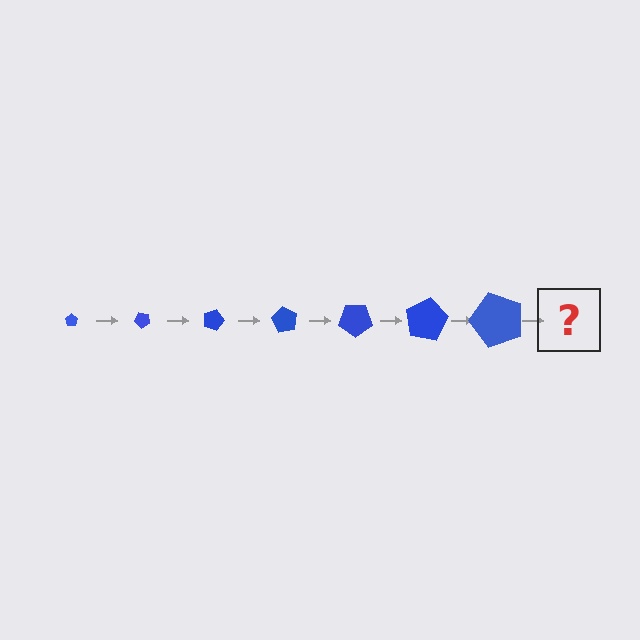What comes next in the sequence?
The next element should be a pentagon, larger than the previous one and rotated 315 degrees from the start.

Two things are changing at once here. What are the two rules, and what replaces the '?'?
The two rules are that the pentagon grows larger each step and it rotates 45 degrees each step. The '?' should be a pentagon, larger than the previous one and rotated 315 degrees from the start.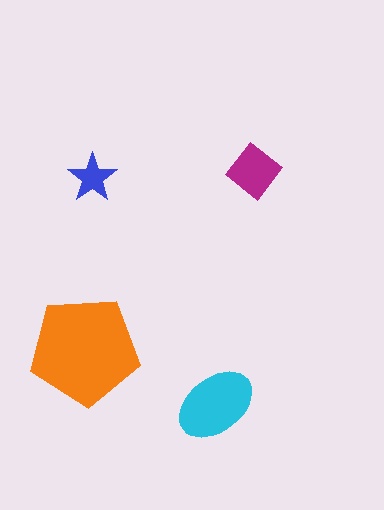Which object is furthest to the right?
The magenta diamond is rightmost.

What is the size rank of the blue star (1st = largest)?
4th.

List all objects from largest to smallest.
The orange pentagon, the cyan ellipse, the magenta diamond, the blue star.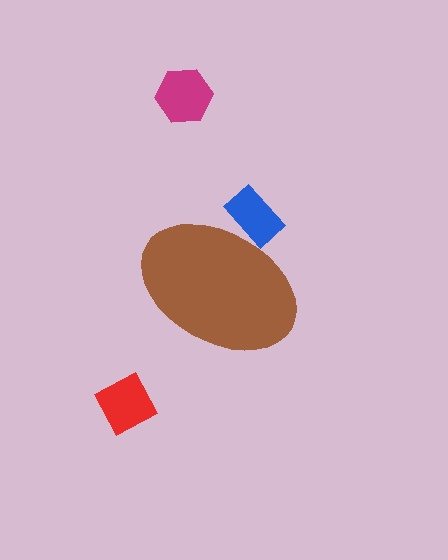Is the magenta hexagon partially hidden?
No, the magenta hexagon is fully visible.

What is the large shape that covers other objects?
A brown ellipse.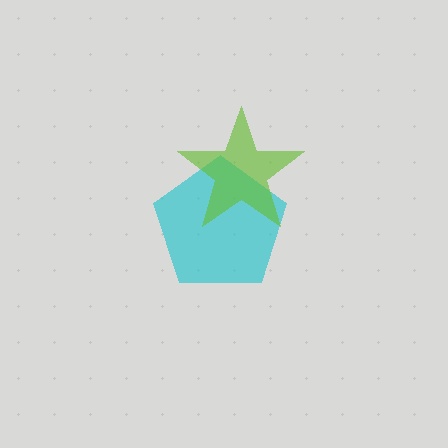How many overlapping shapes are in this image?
There are 2 overlapping shapes in the image.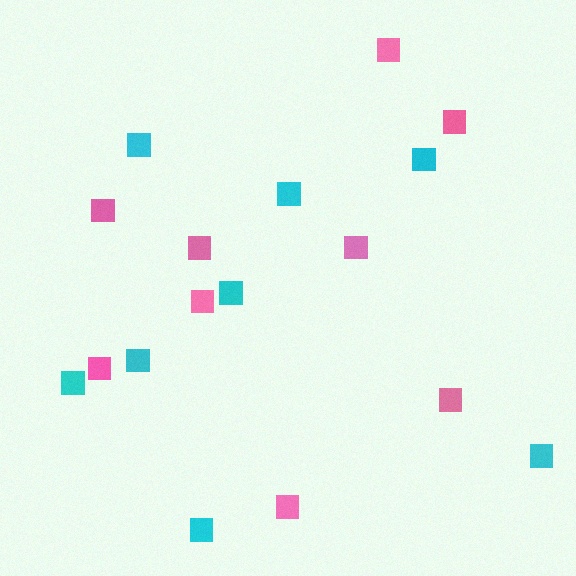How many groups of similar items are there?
There are 2 groups: one group of cyan squares (8) and one group of pink squares (9).